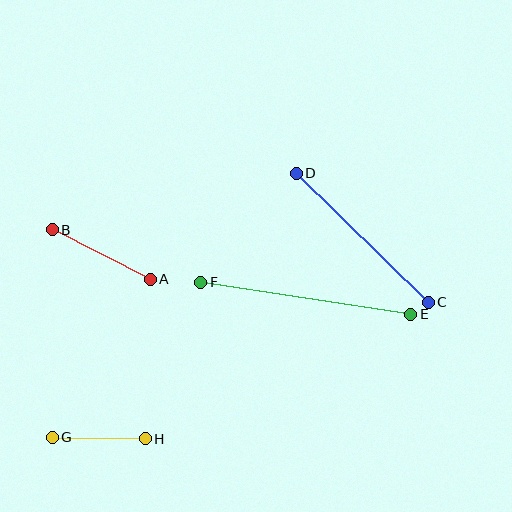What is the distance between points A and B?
The distance is approximately 110 pixels.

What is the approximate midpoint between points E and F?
The midpoint is at approximately (306, 298) pixels.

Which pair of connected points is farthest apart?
Points E and F are farthest apart.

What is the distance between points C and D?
The distance is approximately 185 pixels.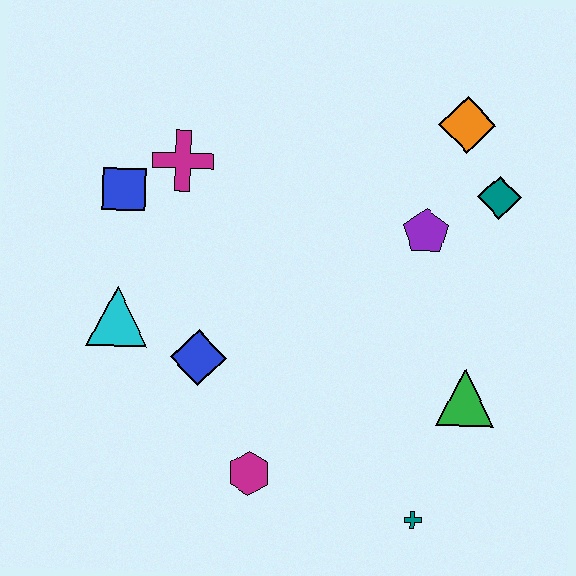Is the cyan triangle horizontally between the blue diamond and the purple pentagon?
No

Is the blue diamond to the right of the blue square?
Yes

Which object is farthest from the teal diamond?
The cyan triangle is farthest from the teal diamond.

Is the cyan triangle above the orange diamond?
No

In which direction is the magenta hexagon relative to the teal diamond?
The magenta hexagon is below the teal diamond.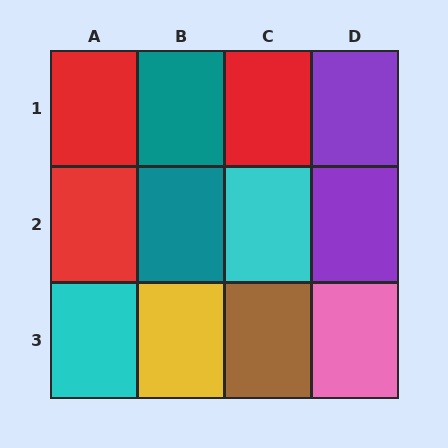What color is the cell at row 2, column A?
Red.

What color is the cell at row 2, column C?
Cyan.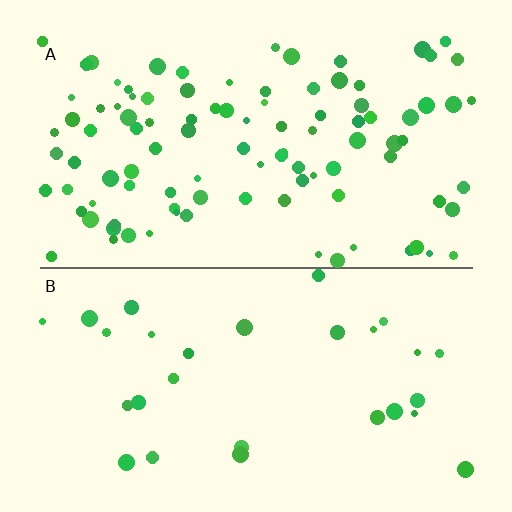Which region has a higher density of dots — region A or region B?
A (the top).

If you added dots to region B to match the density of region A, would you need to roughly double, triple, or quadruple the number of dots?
Approximately triple.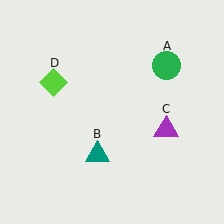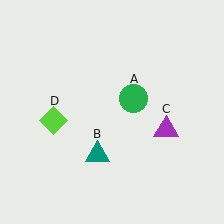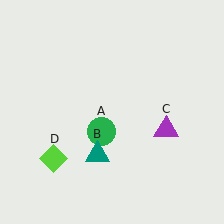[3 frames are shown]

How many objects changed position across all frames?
2 objects changed position: green circle (object A), lime diamond (object D).